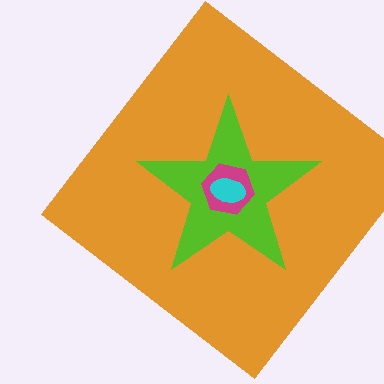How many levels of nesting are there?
4.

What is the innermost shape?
The cyan ellipse.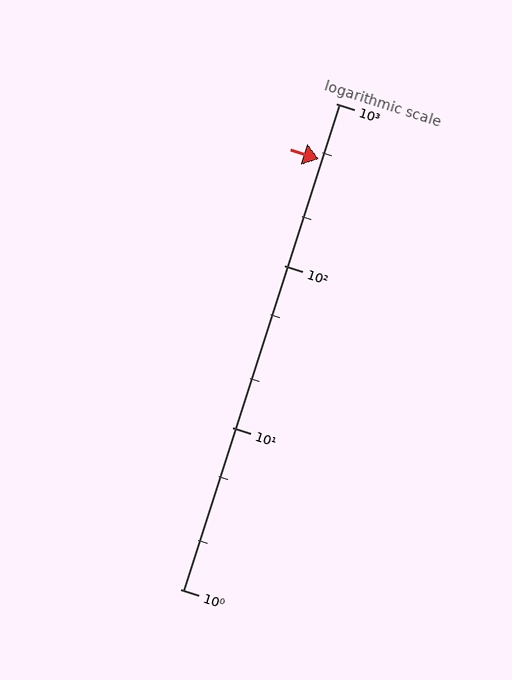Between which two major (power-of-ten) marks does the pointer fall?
The pointer is between 100 and 1000.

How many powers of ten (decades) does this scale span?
The scale spans 3 decades, from 1 to 1000.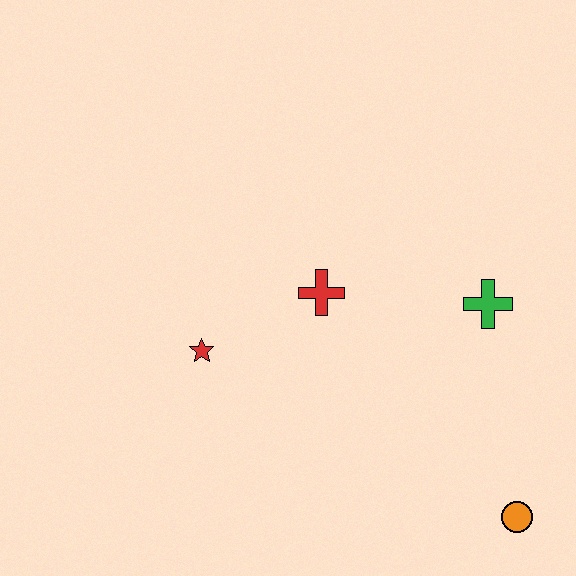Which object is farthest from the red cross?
The orange circle is farthest from the red cross.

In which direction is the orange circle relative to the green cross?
The orange circle is below the green cross.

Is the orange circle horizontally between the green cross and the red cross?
No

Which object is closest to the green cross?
The red cross is closest to the green cross.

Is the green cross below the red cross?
Yes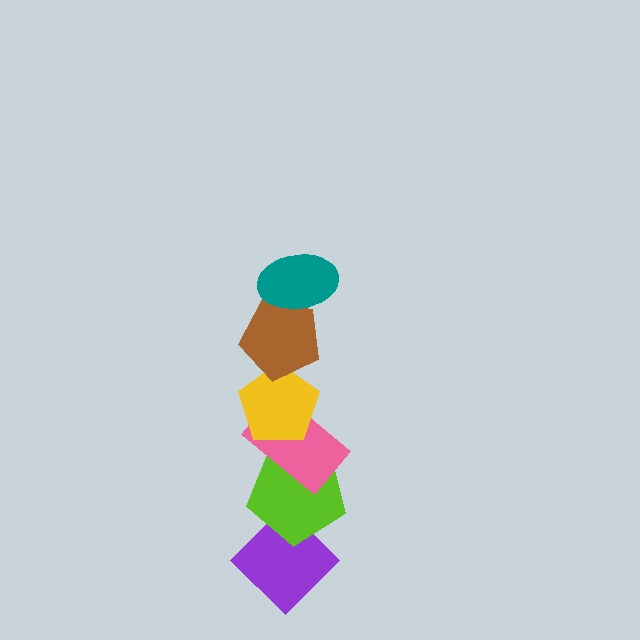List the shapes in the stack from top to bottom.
From top to bottom: the teal ellipse, the brown pentagon, the yellow pentagon, the pink rectangle, the lime pentagon, the purple diamond.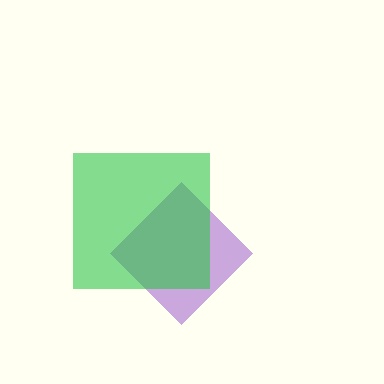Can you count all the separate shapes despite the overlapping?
Yes, there are 2 separate shapes.